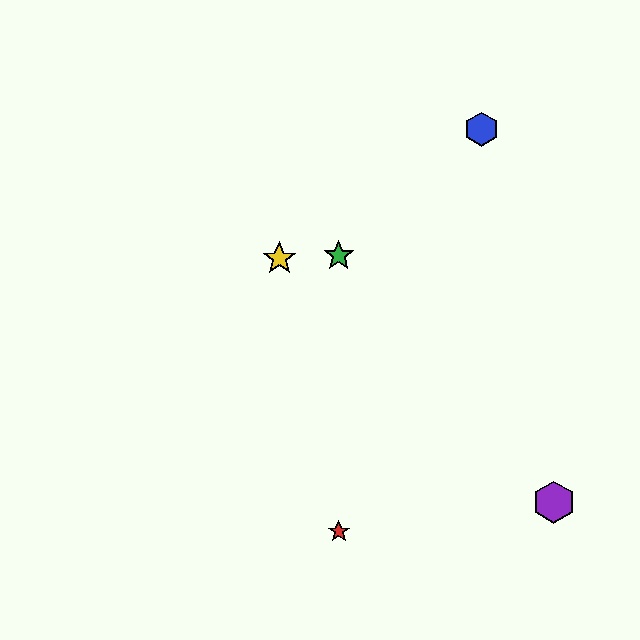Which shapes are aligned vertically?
The red star, the green star are aligned vertically.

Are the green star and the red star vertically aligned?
Yes, both are at x≈339.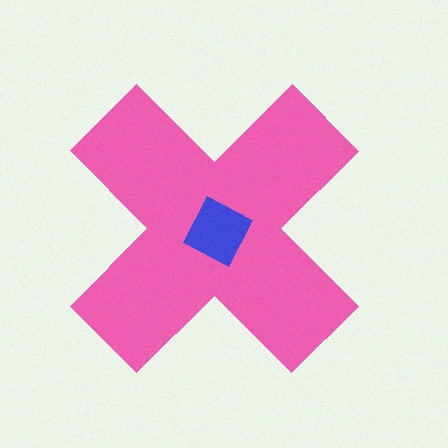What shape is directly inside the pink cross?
The blue diamond.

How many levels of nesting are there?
2.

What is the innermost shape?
The blue diamond.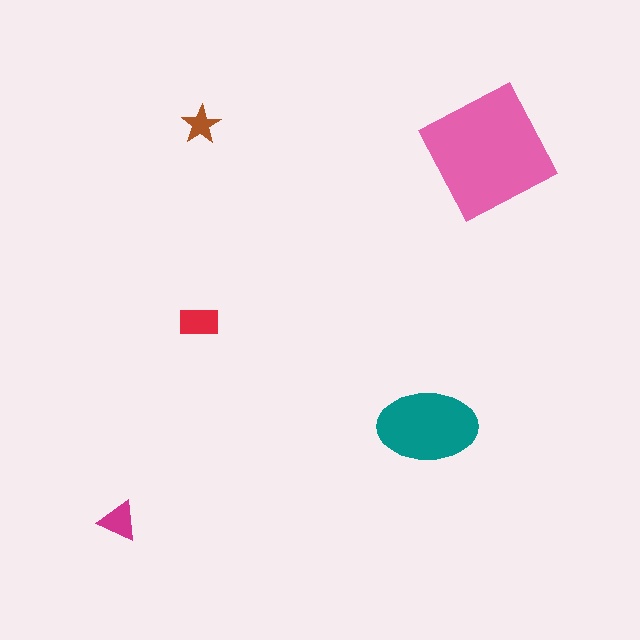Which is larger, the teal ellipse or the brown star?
The teal ellipse.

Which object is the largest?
The pink square.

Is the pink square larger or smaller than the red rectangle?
Larger.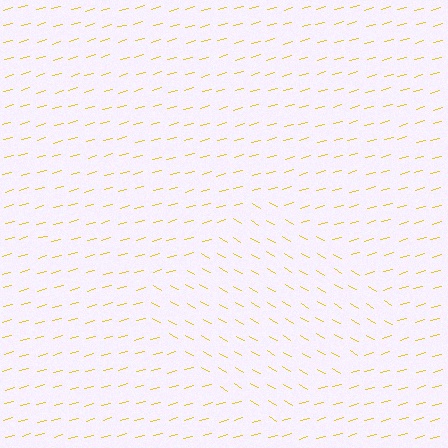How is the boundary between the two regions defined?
The boundary is defined purely by a change in line orientation (approximately 45 degrees difference). All lines are the same color and thickness.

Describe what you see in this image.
The image is filled with small yellow line segments. A diamond region in the image has lines oriented differently from the surrounding lines, creating a visible texture boundary.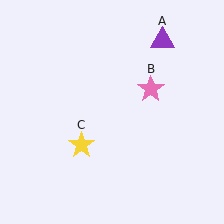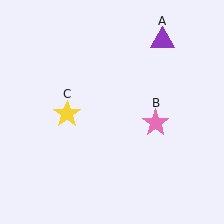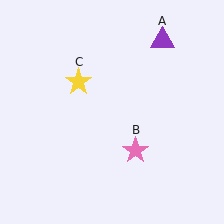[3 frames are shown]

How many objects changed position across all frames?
2 objects changed position: pink star (object B), yellow star (object C).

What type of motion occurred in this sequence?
The pink star (object B), yellow star (object C) rotated clockwise around the center of the scene.